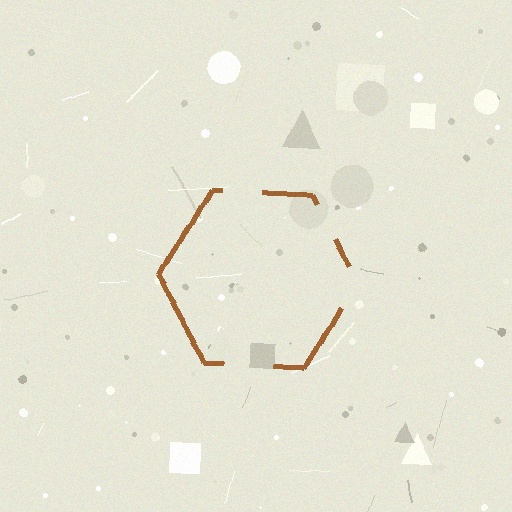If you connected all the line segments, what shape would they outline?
They would outline a hexagon.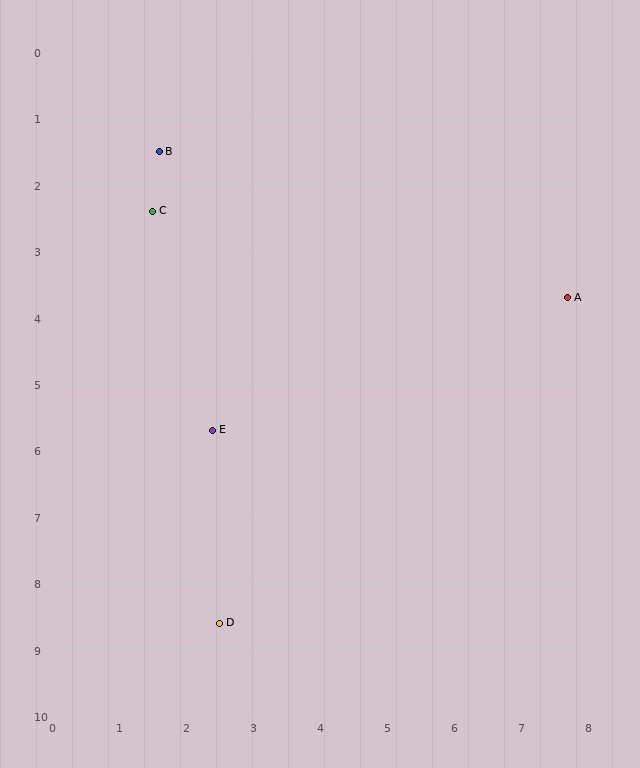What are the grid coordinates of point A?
Point A is at approximately (7.7, 3.7).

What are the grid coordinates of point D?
Point D is at approximately (2.5, 8.6).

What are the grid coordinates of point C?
Point C is at approximately (1.5, 2.4).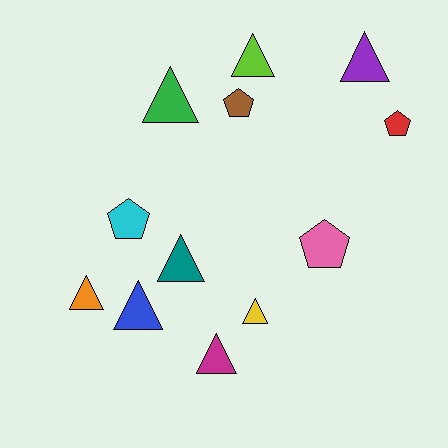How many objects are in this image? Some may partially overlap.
There are 12 objects.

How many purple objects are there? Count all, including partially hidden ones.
There is 1 purple object.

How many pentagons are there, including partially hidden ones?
There are 4 pentagons.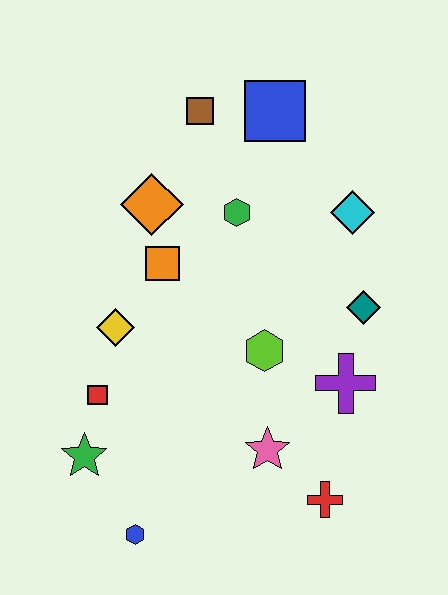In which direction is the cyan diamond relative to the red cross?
The cyan diamond is above the red cross.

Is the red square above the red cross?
Yes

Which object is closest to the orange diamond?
The orange square is closest to the orange diamond.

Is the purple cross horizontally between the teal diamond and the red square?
Yes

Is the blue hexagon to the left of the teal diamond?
Yes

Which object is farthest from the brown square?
The blue hexagon is farthest from the brown square.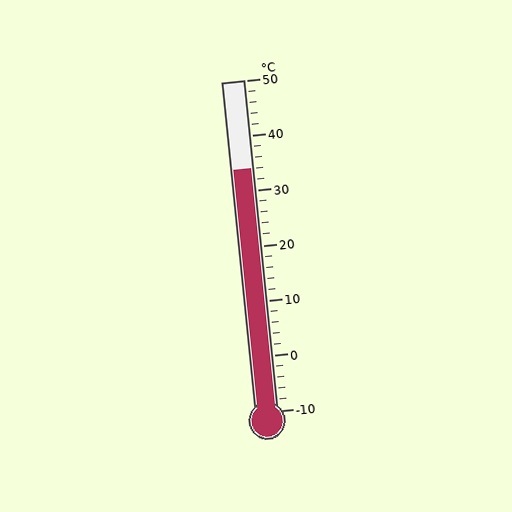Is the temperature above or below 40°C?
The temperature is below 40°C.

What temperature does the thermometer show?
The thermometer shows approximately 34°C.